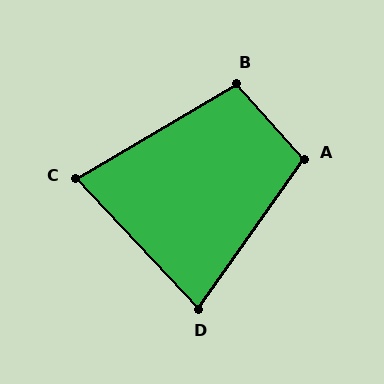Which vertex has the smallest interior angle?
C, at approximately 77 degrees.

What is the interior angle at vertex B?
Approximately 101 degrees (obtuse).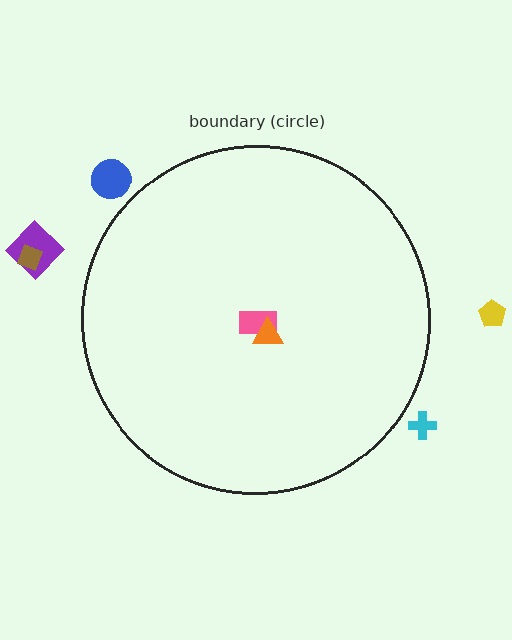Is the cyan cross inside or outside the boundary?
Outside.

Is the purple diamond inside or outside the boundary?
Outside.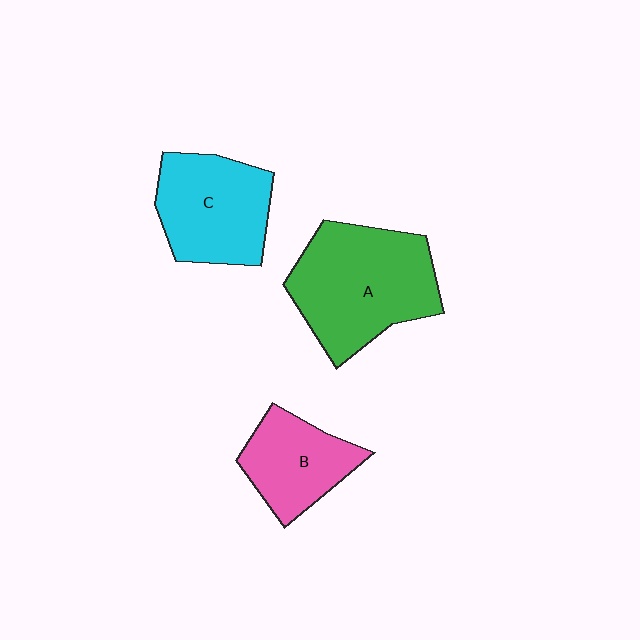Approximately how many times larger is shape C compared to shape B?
Approximately 1.3 times.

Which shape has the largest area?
Shape A (green).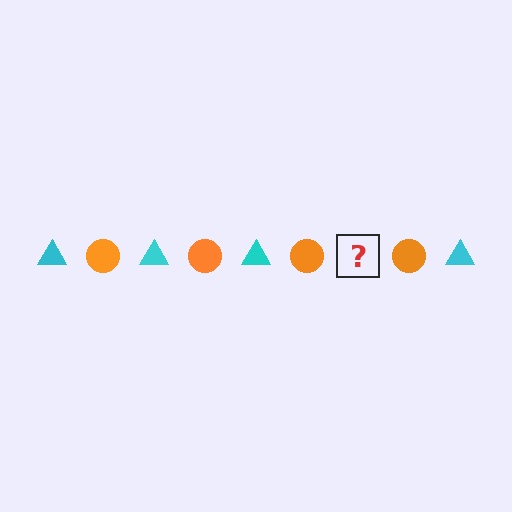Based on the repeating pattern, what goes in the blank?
The blank should be a cyan triangle.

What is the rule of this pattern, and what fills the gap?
The rule is that the pattern alternates between cyan triangle and orange circle. The gap should be filled with a cyan triangle.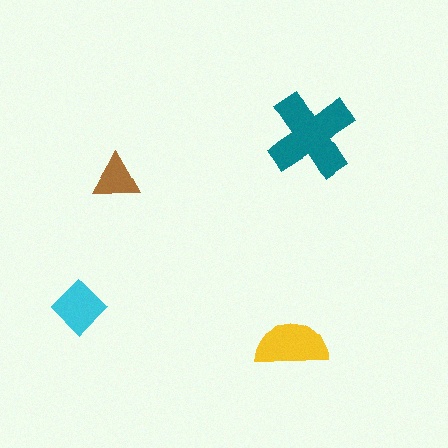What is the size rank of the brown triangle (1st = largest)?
4th.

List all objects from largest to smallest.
The teal cross, the yellow semicircle, the cyan diamond, the brown triangle.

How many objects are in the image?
There are 4 objects in the image.